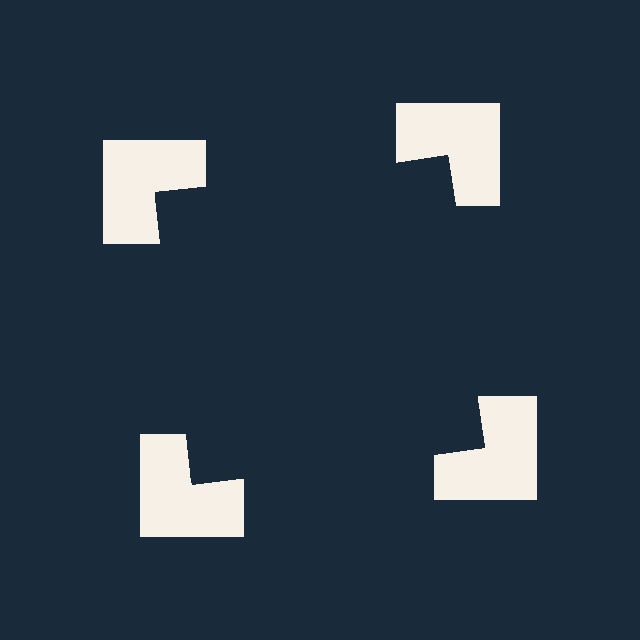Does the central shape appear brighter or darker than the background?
It typically appears slightly darker than the background, even though no actual brightness change is drawn.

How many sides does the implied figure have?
4 sides.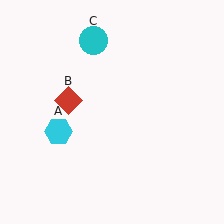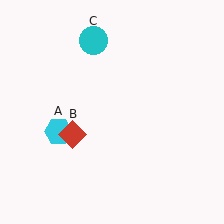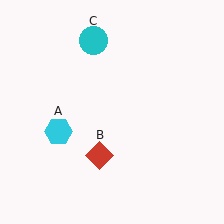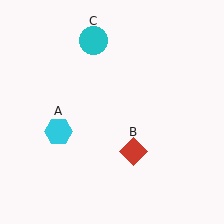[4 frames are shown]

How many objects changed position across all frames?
1 object changed position: red diamond (object B).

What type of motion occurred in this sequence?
The red diamond (object B) rotated counterclockwise around the center of the scene.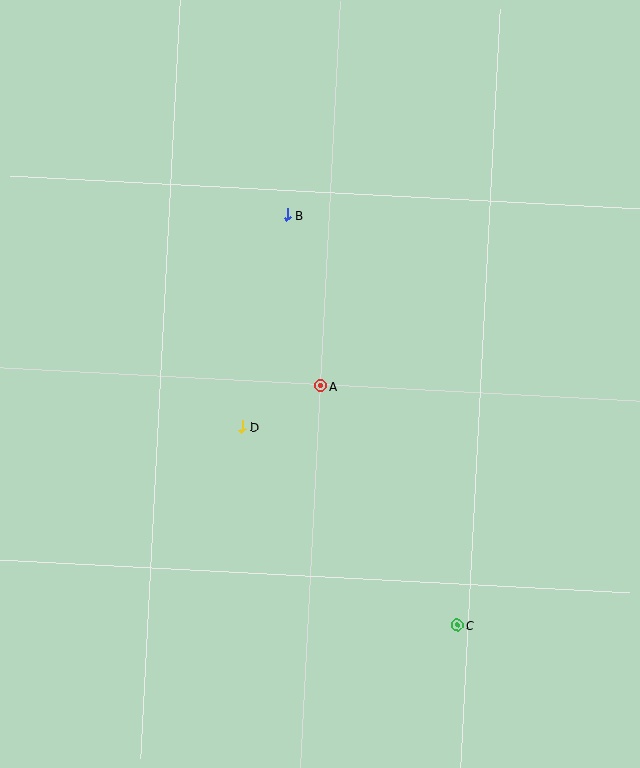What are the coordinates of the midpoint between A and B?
The midpoint between A and B is at (304, 300).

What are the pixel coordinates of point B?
Point B is at (287, 215).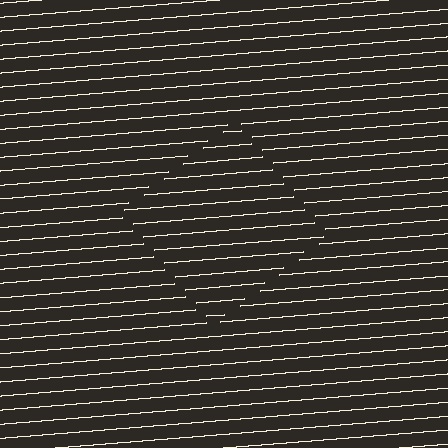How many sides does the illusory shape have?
4 sides — the line-ends trace a square.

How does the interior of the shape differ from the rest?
The interior of the shape contains the same grating, shifted by half a period — the contour is defined by the phase discontinuity where line-ends from the inner and outer gratings abut.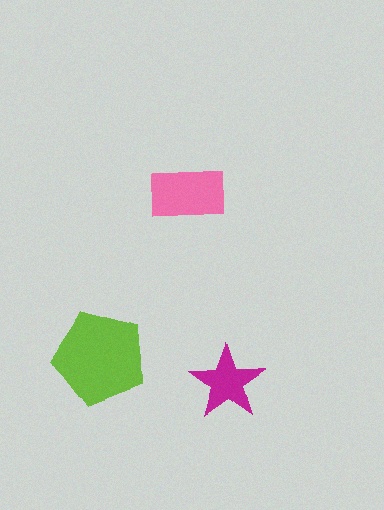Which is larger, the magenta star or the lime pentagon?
The lime pentagon.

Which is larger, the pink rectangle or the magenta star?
The pink rectangle.